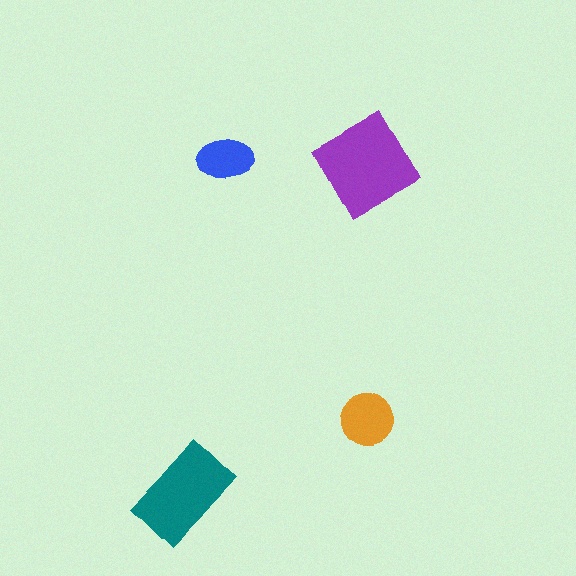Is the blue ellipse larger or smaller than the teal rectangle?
Smaller.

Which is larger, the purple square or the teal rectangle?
The purple square.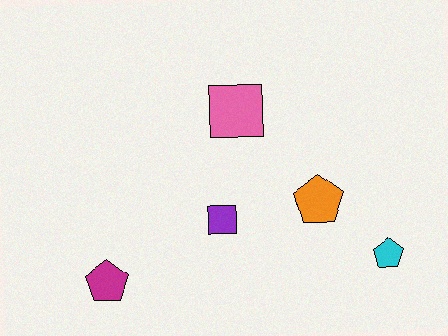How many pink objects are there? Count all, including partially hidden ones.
There is 1 pink object.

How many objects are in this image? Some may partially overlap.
There are 5 objects.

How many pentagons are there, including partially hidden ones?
There are 3 pentagons.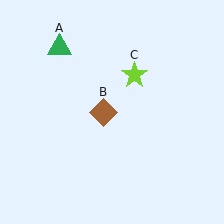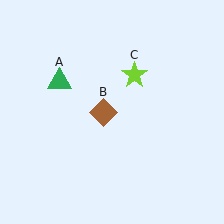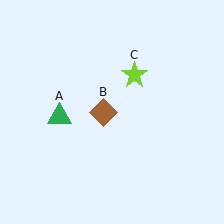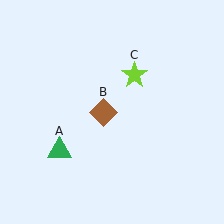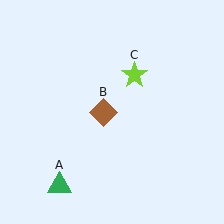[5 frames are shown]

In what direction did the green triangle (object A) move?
The green triangle (object A) moved down.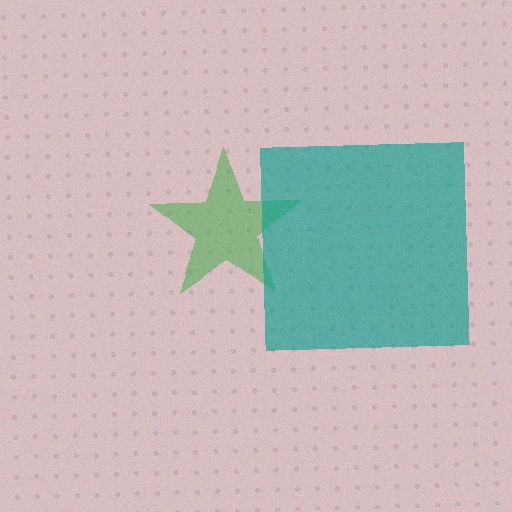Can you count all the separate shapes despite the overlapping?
Yes, there are 2 separate shapes.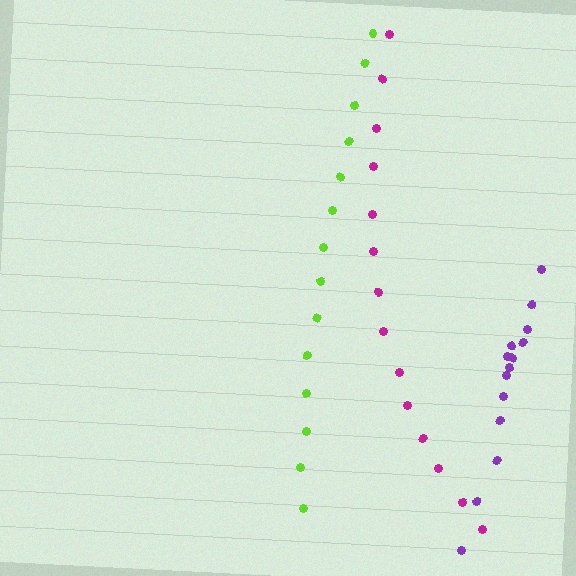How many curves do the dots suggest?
There are 3 distinct paths.